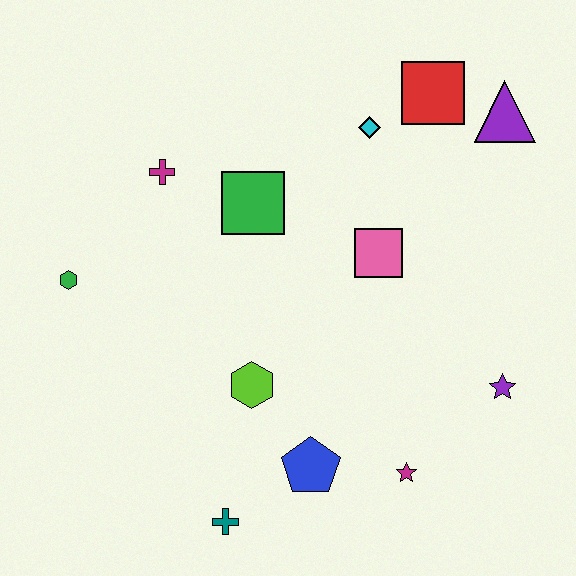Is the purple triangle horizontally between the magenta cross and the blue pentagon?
No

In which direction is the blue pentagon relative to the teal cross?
The blue pentagon is to the right of the teal cross.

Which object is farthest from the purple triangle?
The teal cross is farthest from the purple triangle.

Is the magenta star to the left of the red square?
Yes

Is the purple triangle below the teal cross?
No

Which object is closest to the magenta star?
The blue pentagon is closest to the magenta star.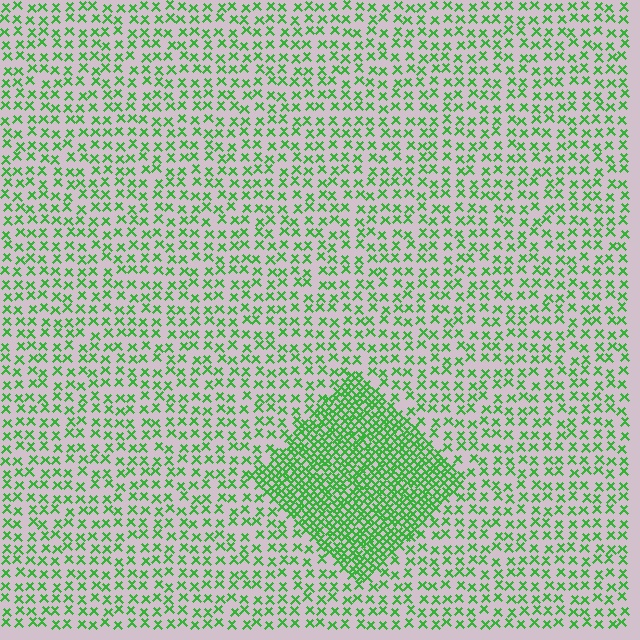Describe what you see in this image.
The image contains small green elements arranged at two different densities. A diamond-shaped region is visible where the elements are more densely packed than the surrounding area.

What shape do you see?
I see a diamond.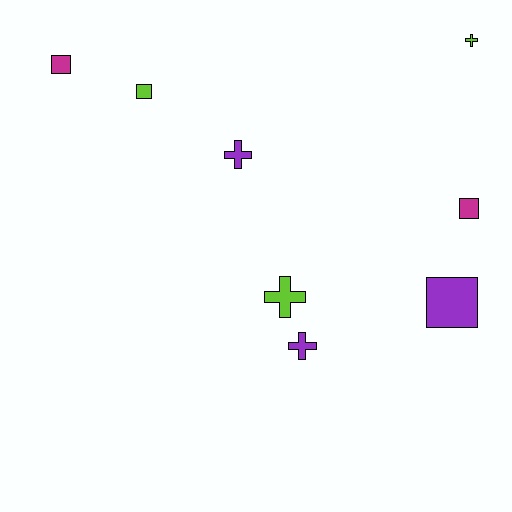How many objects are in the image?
There are 8 objects.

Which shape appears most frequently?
Cross, with 4 objects.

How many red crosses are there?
There are no red crosses.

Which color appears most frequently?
Lime, with 3 objects.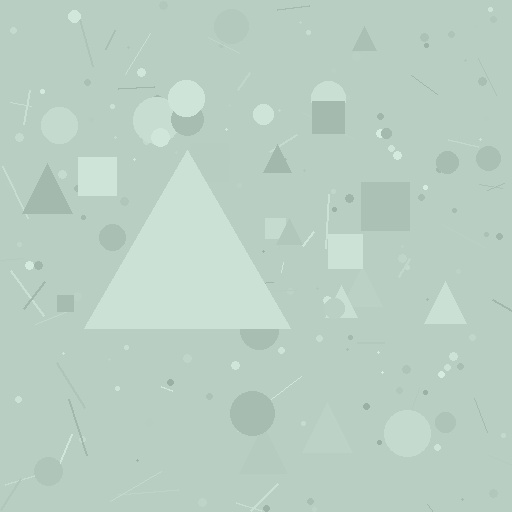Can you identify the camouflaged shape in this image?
The camouflaged shape is a triangle.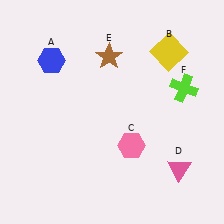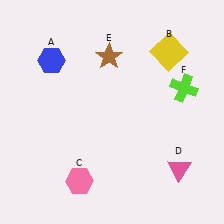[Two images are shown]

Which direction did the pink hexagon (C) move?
The pink hexagon (C) moved left.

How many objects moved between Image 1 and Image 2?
1 object moved between the two images.